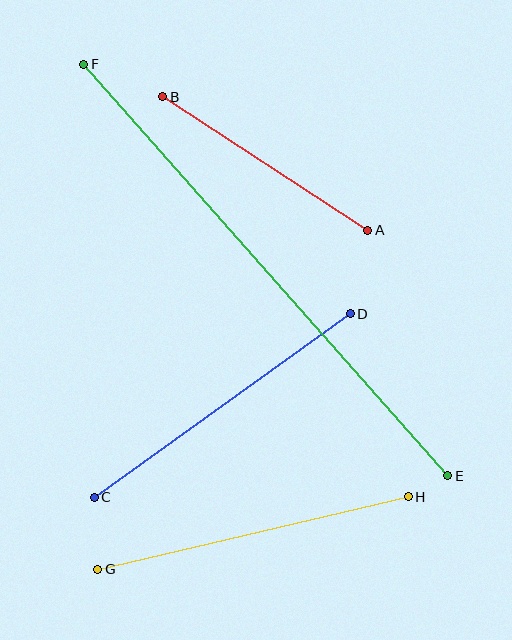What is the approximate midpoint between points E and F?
The midpoint is at approximately (266, 270) pixels.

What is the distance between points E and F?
The distance is approximately 549 pixels.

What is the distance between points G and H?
The distance is approximately 319 pixels.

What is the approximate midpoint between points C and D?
The midpoint is at approximately (222, 406) pixels.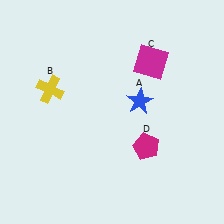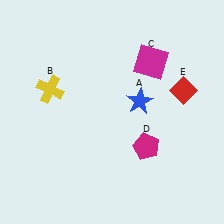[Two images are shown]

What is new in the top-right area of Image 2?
A red diamond (E) was added in the top-right area of Image 2.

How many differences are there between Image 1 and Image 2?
There is 1 difference between the two images.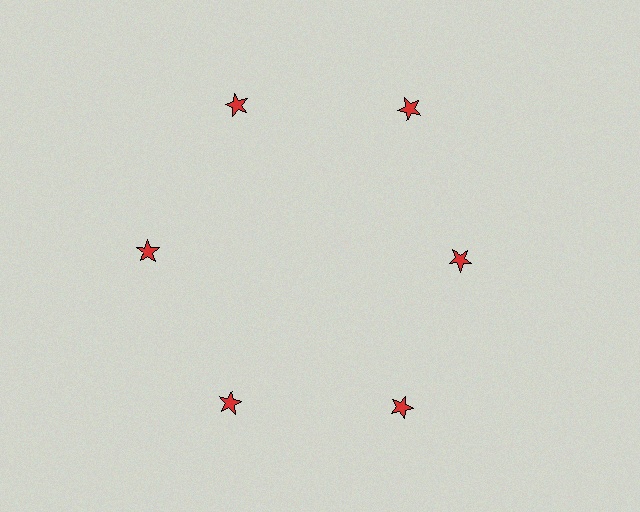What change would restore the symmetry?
The symmetry would be restored by moving it outward, back onto the ring so that all 6 stars sit at equal angles and equal distance from the center.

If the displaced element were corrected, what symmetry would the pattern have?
It would have 6-fold rotational symmetry — the pattern would map onto itself every 60 degrees.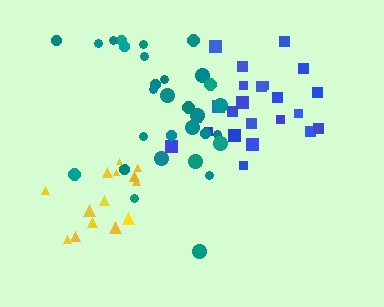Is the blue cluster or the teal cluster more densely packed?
Blue.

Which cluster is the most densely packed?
Yellow.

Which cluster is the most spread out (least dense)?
Teal.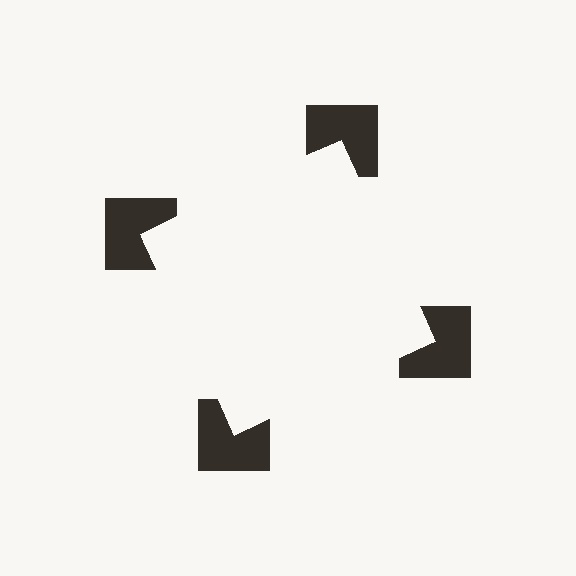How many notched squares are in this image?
There are 4 — one at each vertex of the illusory square.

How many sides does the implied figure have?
4 sides.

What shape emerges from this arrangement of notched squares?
An illusory square — its edges are inferred from the aligned wedge cuts in the notched squares, not physically drawn.